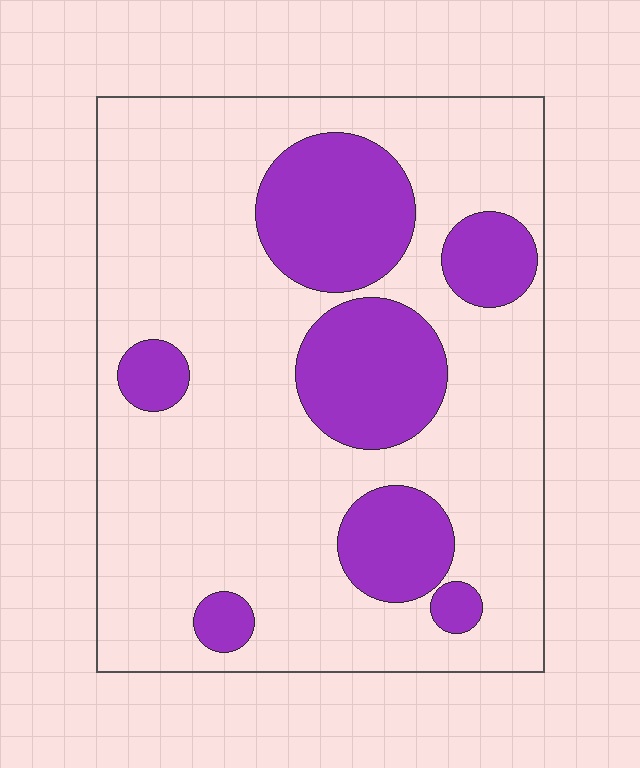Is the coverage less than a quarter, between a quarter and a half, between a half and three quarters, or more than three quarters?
Between a quarter and a half.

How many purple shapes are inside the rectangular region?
7.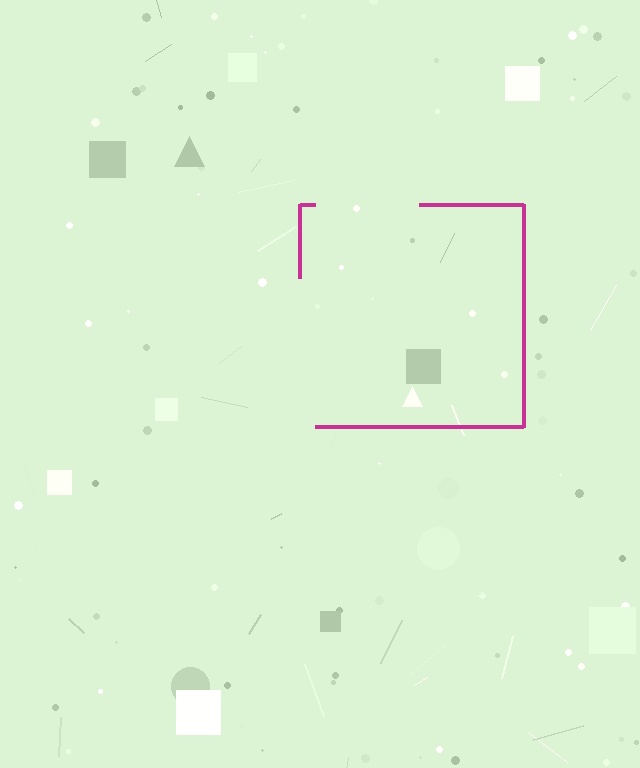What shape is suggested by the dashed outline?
The dashed outline suggests a square.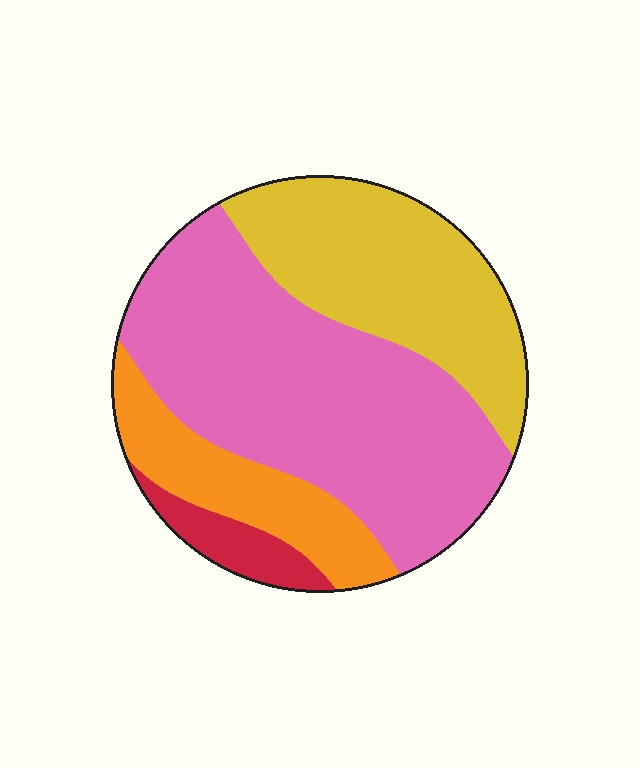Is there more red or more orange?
Orange.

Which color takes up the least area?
Red, at roughly 5%.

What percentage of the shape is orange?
Orange takes up about one sixth (1/6) of the shape.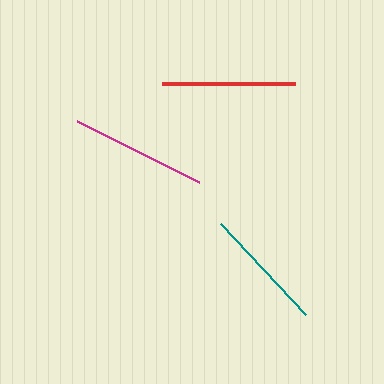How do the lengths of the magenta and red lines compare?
The magenta and red lines are approximately the same length.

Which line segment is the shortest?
The teal line is the shortest at approximately 125 pixels.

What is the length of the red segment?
The red segment is approximately 133 pixels long.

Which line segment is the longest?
The magenta line is the longest at approximately 136 pixels.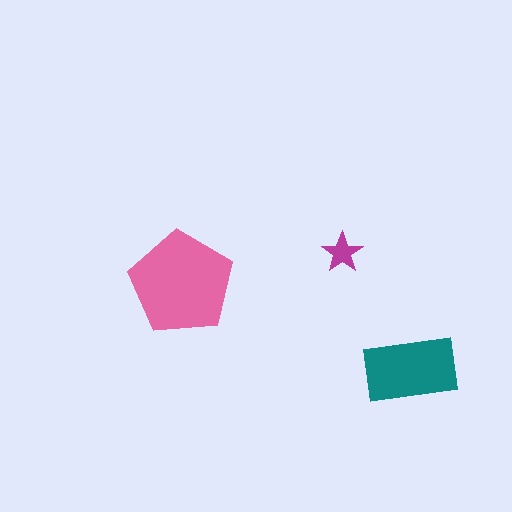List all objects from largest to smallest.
The pink pentagon, the teal rectangle, the magenta star.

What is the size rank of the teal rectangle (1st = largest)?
2nd.